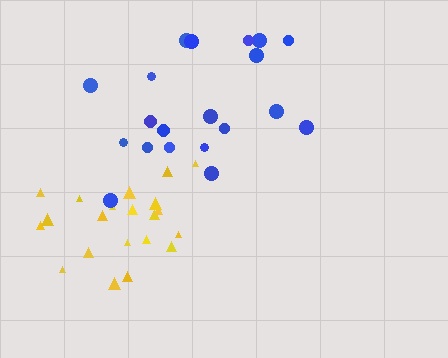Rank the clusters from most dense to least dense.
yellow, blue.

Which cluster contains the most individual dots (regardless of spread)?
Yellow (21).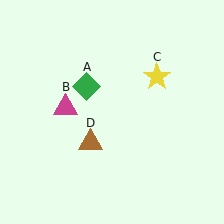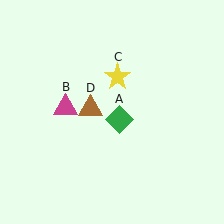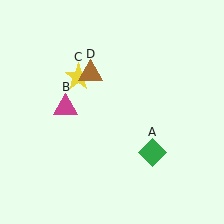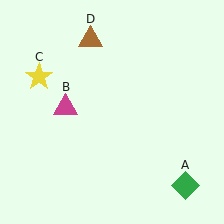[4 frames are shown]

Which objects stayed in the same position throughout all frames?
Magenta triangle (object B) remained stationary.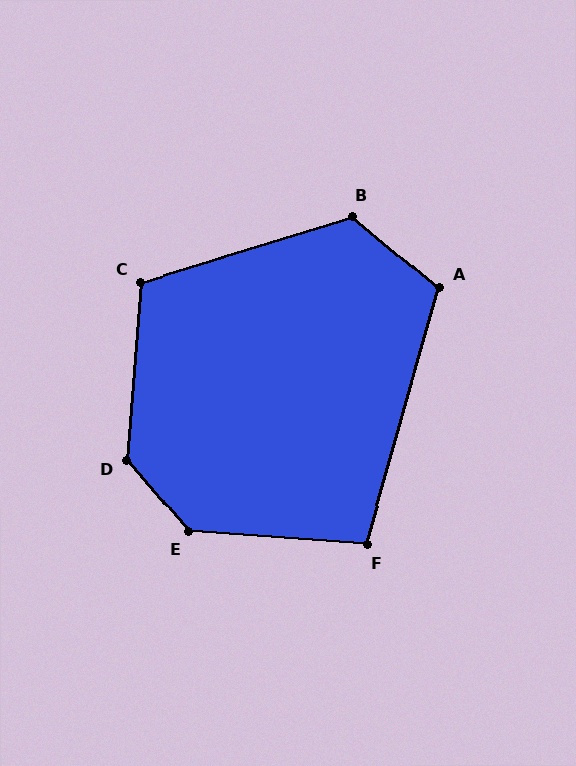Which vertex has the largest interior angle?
D, at approximately 135 degrees.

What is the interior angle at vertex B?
Approximately 123 degrees (obtuse).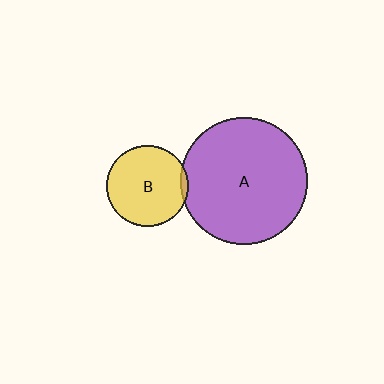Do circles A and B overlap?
Yes.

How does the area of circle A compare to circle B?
Approximately 2.4 times.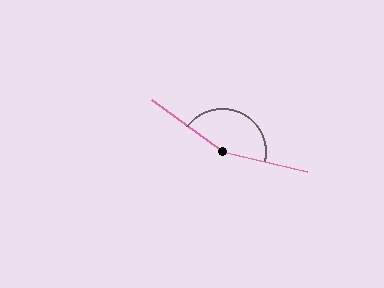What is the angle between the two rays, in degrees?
Approximately 157 degrees.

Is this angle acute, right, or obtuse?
It is obtuse.